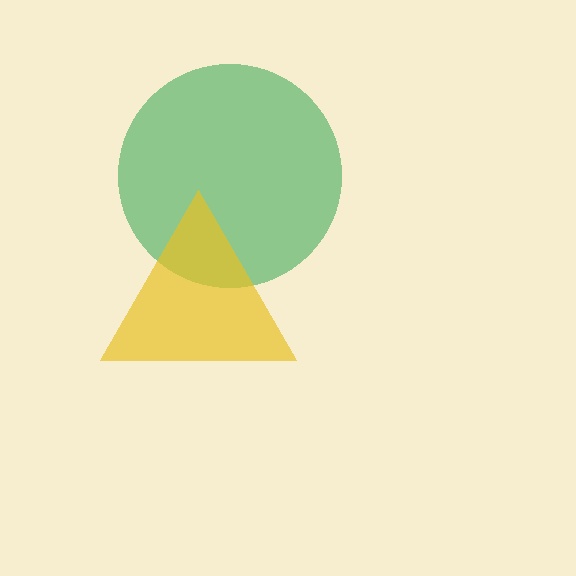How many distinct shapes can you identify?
There are 2 distinct shapes: a green circle, a yellow triangle.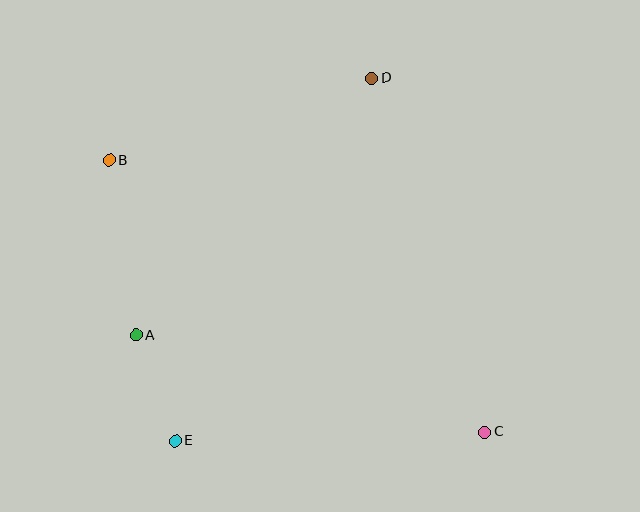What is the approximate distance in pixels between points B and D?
The distance between B and D is approximately 275 pixels.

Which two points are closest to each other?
Points A and E are closest to each other.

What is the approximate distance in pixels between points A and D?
The distance between A and D is approximately 349 pixels.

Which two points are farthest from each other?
Points B and C are farthest from each other.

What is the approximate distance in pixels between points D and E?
The distance between D and E is approximately 412 pixels.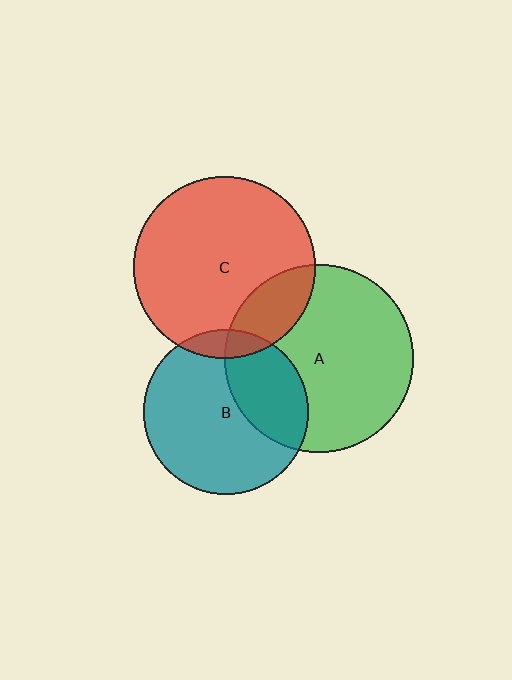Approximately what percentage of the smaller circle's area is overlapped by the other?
Approximately 30%.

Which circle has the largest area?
Circle A (green).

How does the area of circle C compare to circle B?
Approximately 1.2 times.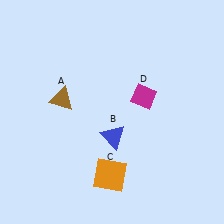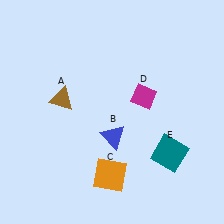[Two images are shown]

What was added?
A teal square (E) was added in Image 2.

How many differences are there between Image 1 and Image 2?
There is 1 difference between the two images.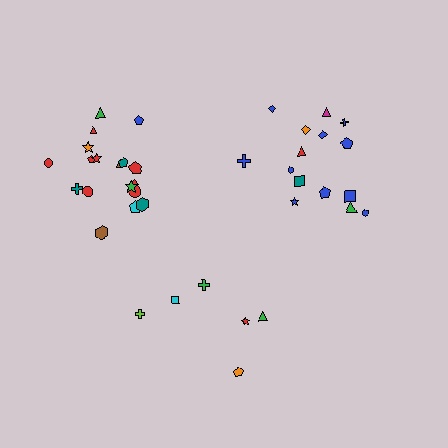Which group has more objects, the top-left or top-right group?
The top-left group.